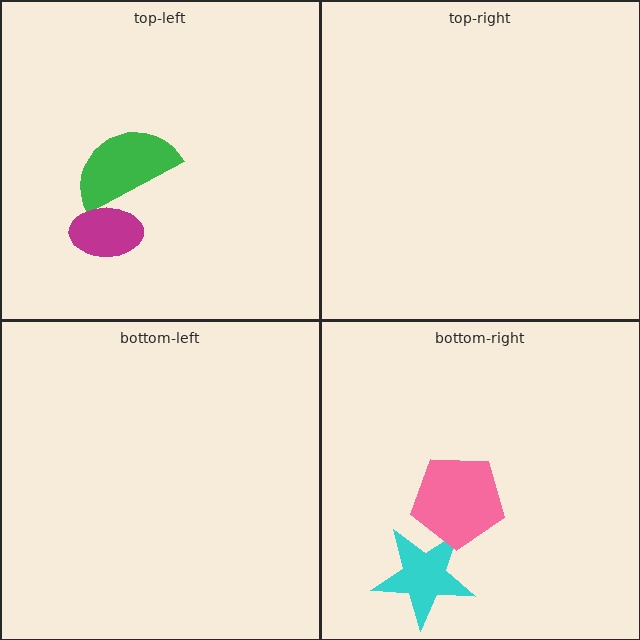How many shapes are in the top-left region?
2.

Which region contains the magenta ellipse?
The top-left region.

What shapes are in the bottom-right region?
The cyan star, the pink pentagon.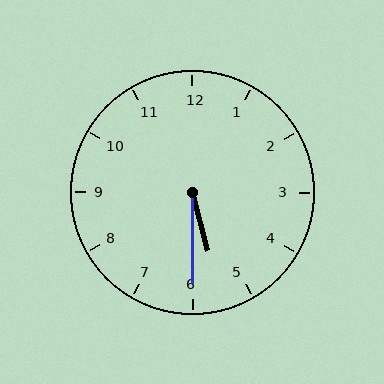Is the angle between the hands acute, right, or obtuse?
It is acute.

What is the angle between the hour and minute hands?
Approximately 15 degrees.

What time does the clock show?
5:30.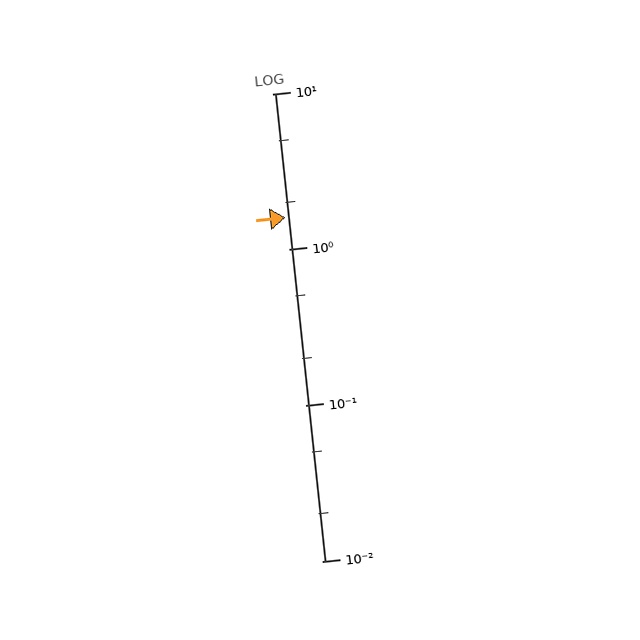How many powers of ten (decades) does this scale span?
The scale spans 3 decades, from 0.01 to 10.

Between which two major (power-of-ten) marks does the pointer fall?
The pointer is between 1 and 10.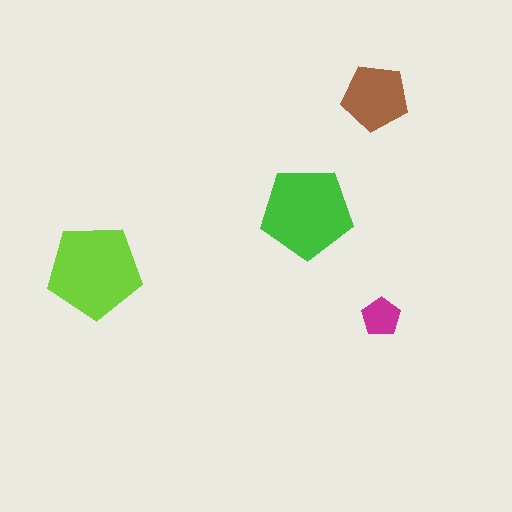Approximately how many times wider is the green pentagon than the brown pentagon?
About 1.5 times wider.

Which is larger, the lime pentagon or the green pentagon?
The lime one.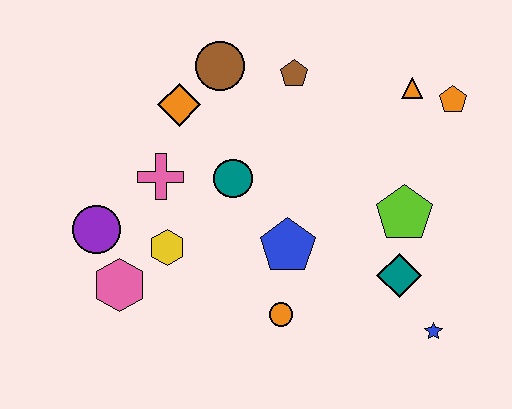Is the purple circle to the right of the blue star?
No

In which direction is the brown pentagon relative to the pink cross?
The brown pentagon is to the right of the pink cross.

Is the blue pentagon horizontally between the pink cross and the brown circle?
No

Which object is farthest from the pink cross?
The blue star is farthest from the pink cross.